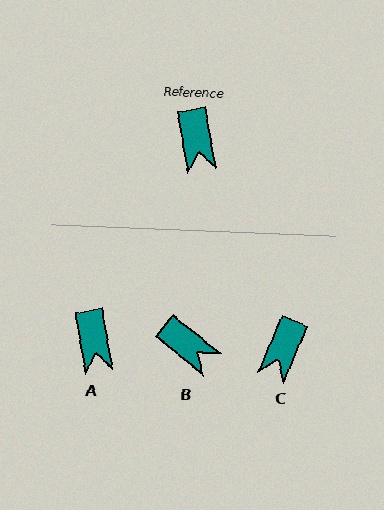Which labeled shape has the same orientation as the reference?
A.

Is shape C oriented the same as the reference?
No, it is off by about 33 degrees.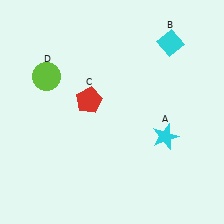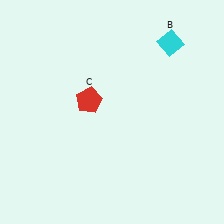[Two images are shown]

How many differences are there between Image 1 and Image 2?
There are 2 differences between the two images.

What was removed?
The cyan star (A), the lime circle (D) were removed in Image 2.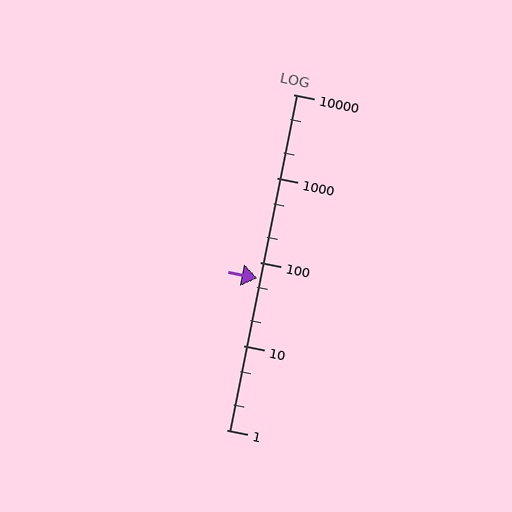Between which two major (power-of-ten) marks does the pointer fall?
The pointer is between 10 and 100.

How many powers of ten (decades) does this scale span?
The scale spans 4 decades, from 1 to 10000.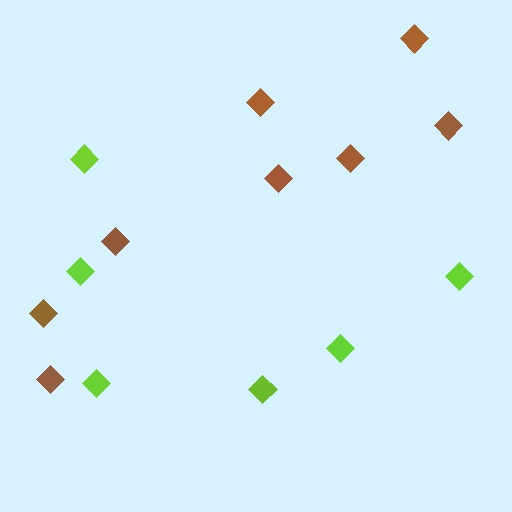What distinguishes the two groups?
There are 2 groups: one group of brown diamonds (8) and one group of lime diamonds (6).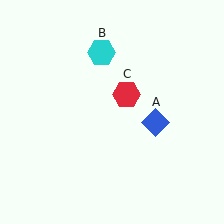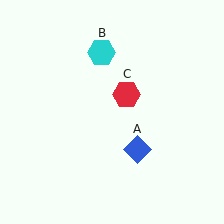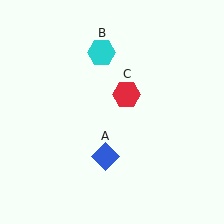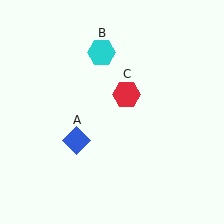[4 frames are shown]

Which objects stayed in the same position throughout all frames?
Cyan hexagon (object B) and red hexagon (object C) remained stationary.